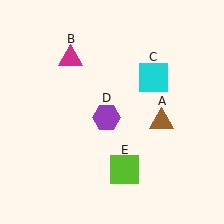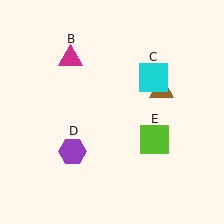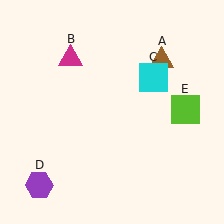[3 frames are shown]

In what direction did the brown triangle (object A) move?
The brown triangle (object A) moved up.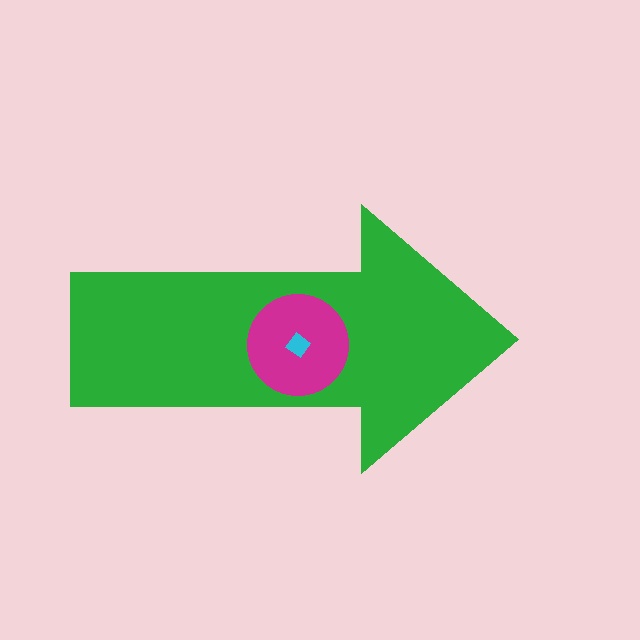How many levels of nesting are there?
3.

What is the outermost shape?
The green arrow.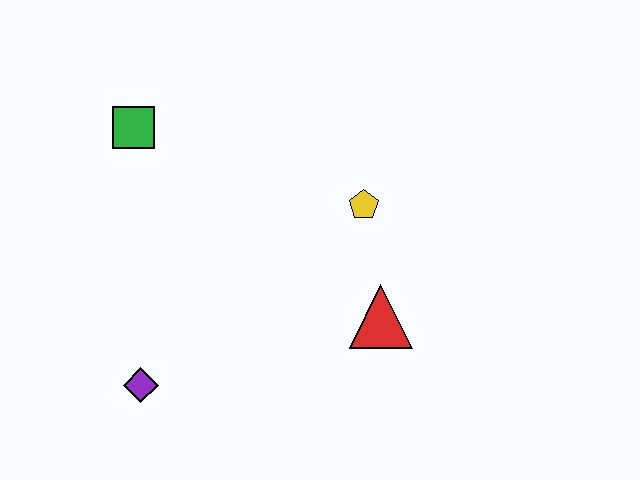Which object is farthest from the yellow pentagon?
The purple diamond is farthest from the yellow pentagon.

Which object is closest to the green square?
The yellow pentagon is closest to the green square.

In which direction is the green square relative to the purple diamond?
The green square is above the purple diamond.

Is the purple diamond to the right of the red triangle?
No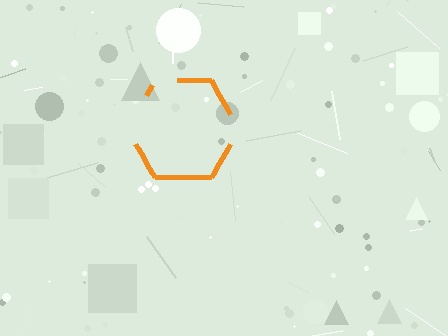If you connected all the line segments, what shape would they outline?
They would outline a hexagon.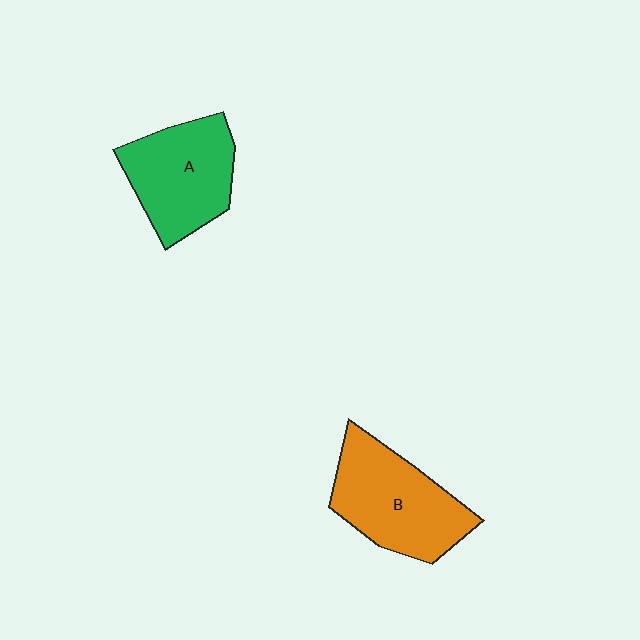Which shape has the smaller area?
Shape A (green).